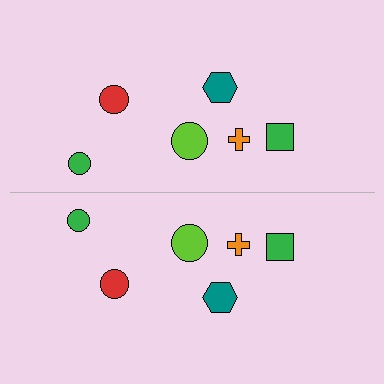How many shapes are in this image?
There are 12 shapes in this image.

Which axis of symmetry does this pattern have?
The pattern has a horizontal axis of symmetry running through the center of the image.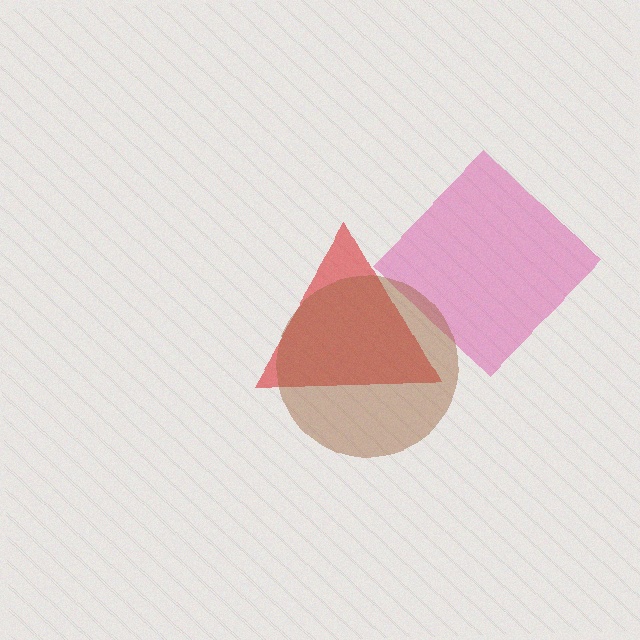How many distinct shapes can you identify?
There are 3 distinct shapes: a pink diamond, a red triangle, a brown circle.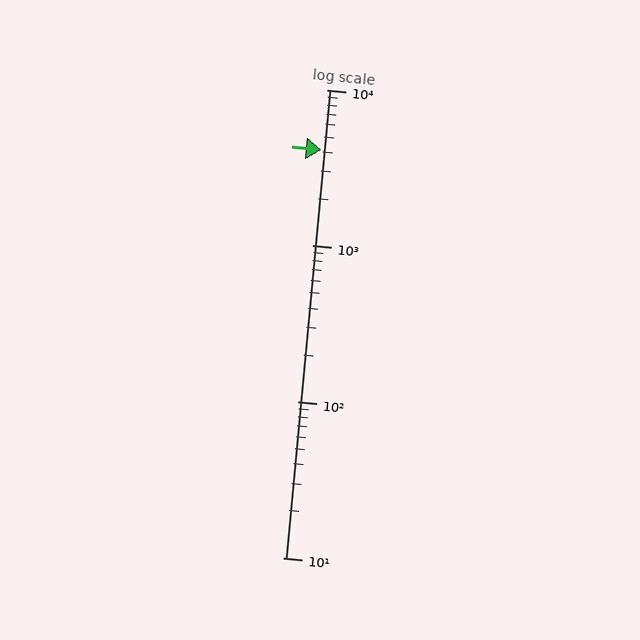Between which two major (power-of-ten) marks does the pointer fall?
The pointer is between 1000 and 10000.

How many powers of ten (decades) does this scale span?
The scale spans 3 decades, from 10 to 10000.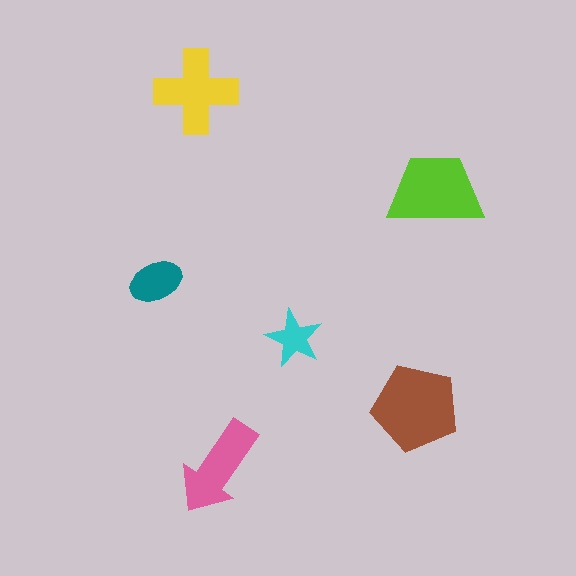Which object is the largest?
The brown pentagon.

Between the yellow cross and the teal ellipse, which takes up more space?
The yellow cross.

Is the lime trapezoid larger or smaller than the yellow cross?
Larger.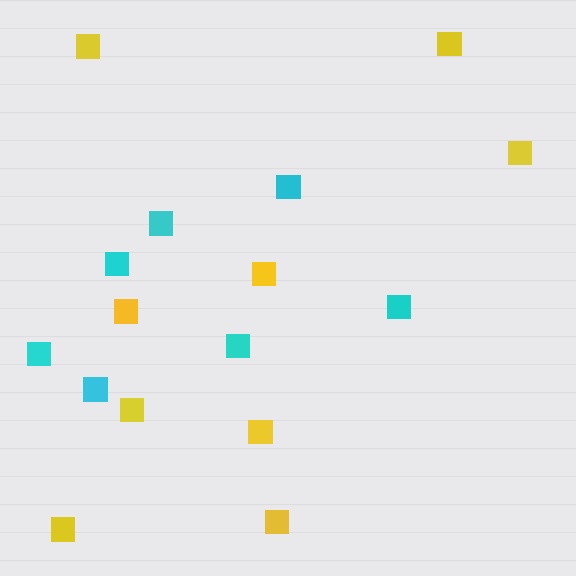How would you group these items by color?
There are 2 groups: one group of cyan squares (7) and one group of yellow squares (9).